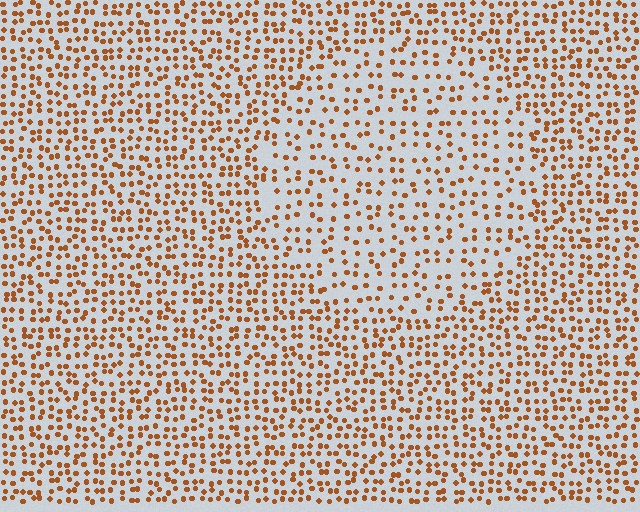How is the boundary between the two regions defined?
The boundary is defined by a change in element density (approximately 1.7x ratio). All elements are the same color, size, and shape.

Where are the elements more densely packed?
The elements are more densely packed outside the circle boundary.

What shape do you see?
I see a circle.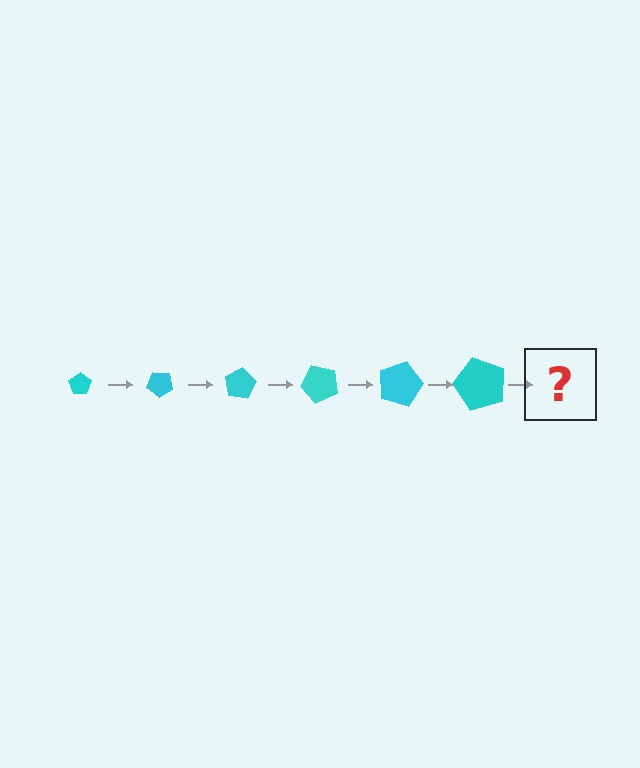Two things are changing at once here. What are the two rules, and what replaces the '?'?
The two rules are that the pentagon grows larger each step and it rotates 40 degrees each step. The '?' should be a pentagon, larger than the previous one and rotated 240 degrees from the start.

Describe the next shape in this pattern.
It should be a pentagon, larger than the previous one and rotated 240 degrees from the start.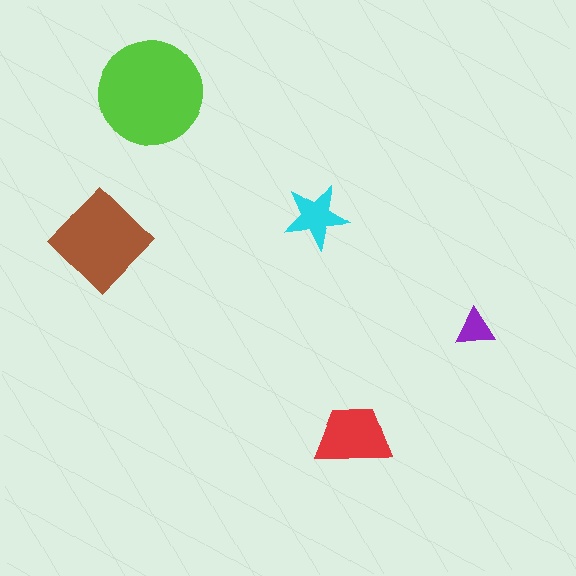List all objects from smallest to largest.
The purple triangle, the cyan star, the red trapezoid, the brown diamond, the lime circle.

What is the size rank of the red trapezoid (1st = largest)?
3rd.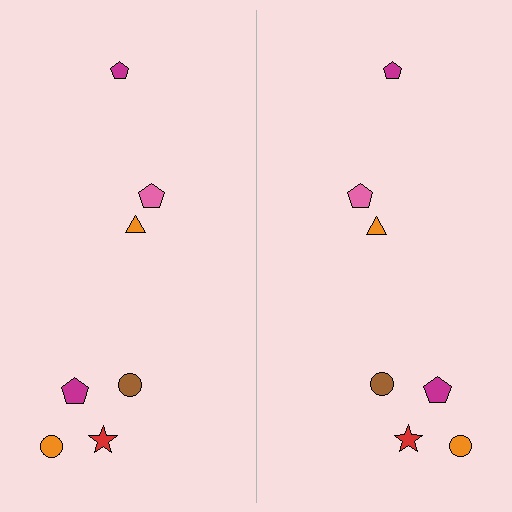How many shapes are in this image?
There are 14 shapes in this image.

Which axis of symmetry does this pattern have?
The pattern has a vertical axis of symmetry running through the center of the image.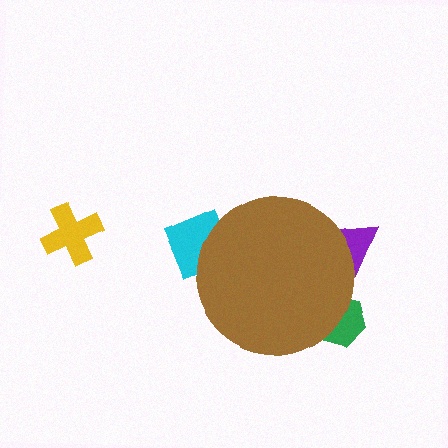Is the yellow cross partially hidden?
No, the yellow cross is fully visible.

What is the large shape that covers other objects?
A brown circle.